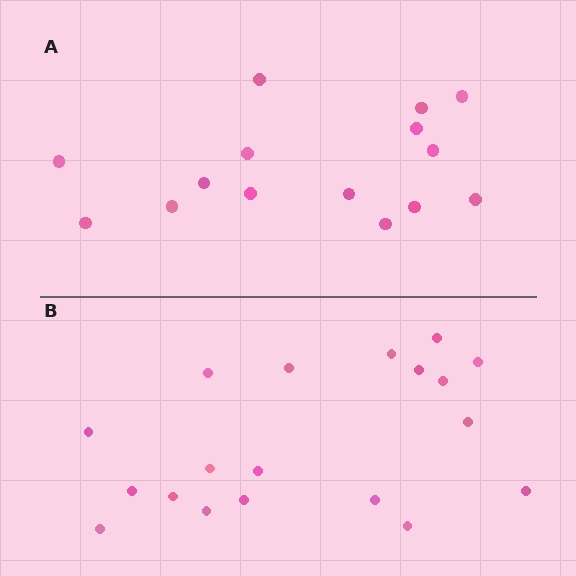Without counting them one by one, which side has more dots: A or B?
Region B (the bottom region) has more dots.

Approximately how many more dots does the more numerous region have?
Region B has about 4 more dots than region A.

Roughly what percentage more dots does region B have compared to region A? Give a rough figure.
About 25% more.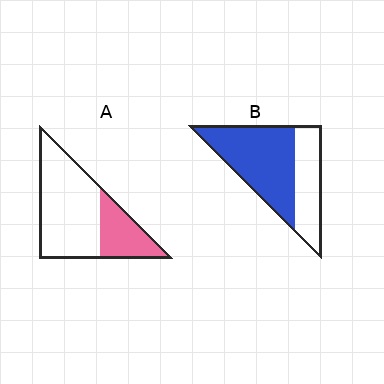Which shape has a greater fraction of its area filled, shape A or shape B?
Shape B.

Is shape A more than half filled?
No.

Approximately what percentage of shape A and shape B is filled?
A is approximately 30% and B is approximately 65%.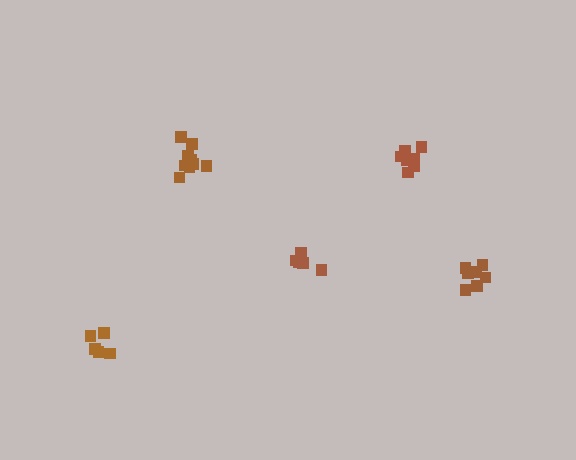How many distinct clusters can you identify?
There are 5 distinct clusters.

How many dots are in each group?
Group 1: 7 dots, Group 2: 11 dots, Group 3: 6 dots, Group 4: 5 dots, Group 5: 7 dots (36 total).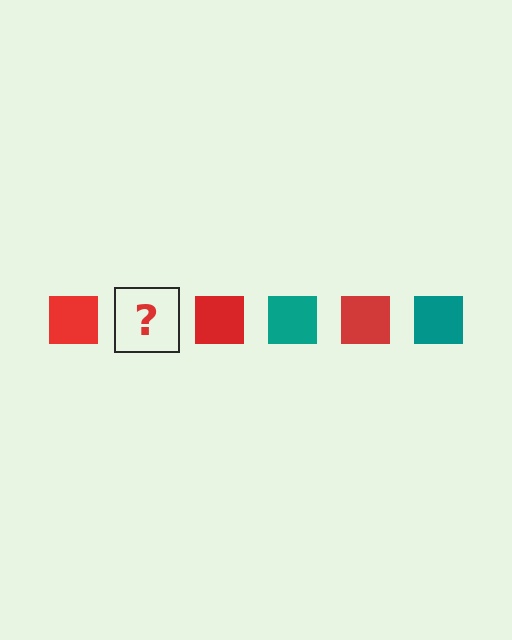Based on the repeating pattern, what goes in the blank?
The blank should be a teal square.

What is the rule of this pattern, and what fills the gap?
The rule is that the pattern cycles through red, teal squares. The gap should be filled with a teal square.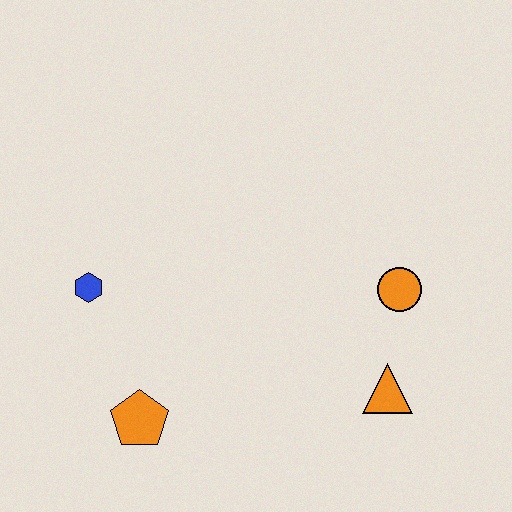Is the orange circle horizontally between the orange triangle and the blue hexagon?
No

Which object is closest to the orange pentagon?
The blue hexagon is closest to the orange pentagon.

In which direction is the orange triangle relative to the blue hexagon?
The orange triangle is to the right of the blue hexagon.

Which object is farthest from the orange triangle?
The blue hexagon is farthest from the orange triangle.